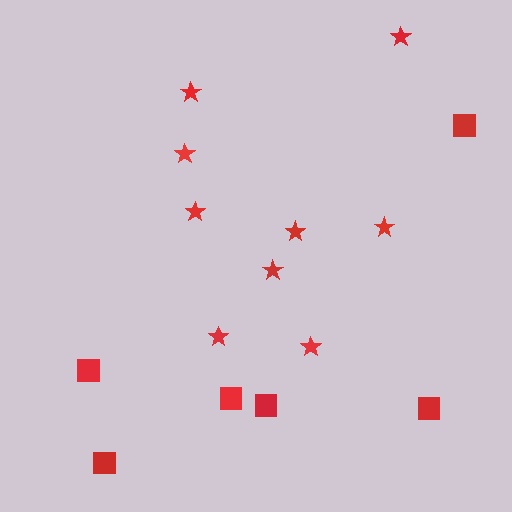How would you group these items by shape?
There are 2 groups: one group of stars (9) and one group of squares (6).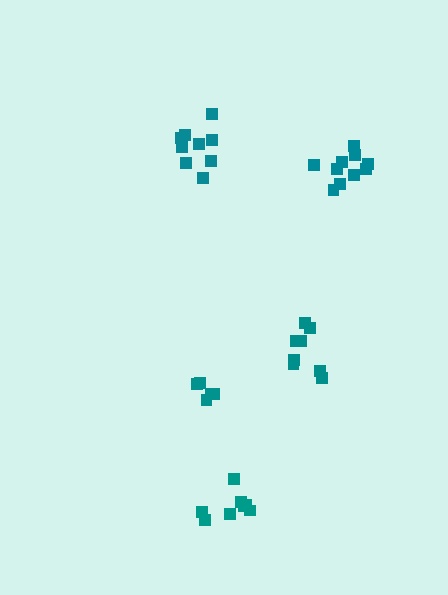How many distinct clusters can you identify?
There are 5 distinct clusters.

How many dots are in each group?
Group 1: 8 dots, Group 2: 8 dots, Group 3: 9 dots, Group 4: 10 dots, Group 5: 5 dots (40 total).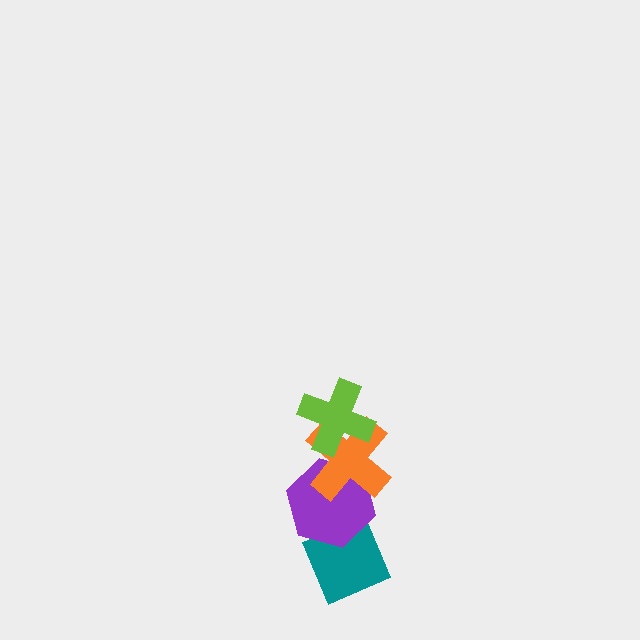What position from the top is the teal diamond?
The teal diamond is 4th from the top.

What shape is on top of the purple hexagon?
The orange cross is on top of the purple hexagon.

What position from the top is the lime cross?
The lime cross is 1st from the top.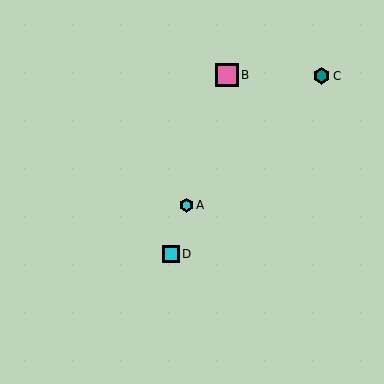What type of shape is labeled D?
Shape D is a cyan square.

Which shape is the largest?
The pink square (labeled B) is the largest.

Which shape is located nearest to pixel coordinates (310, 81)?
The teal hexagon (labeled C) at (321, 76) is nearest to that location.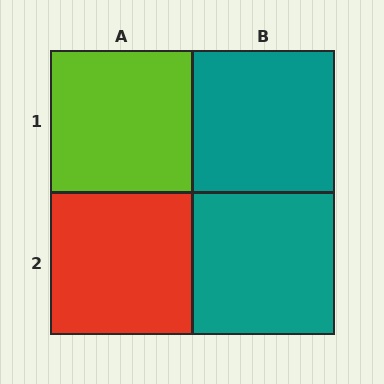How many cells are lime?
1 cell is lime.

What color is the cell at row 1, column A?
Lime.